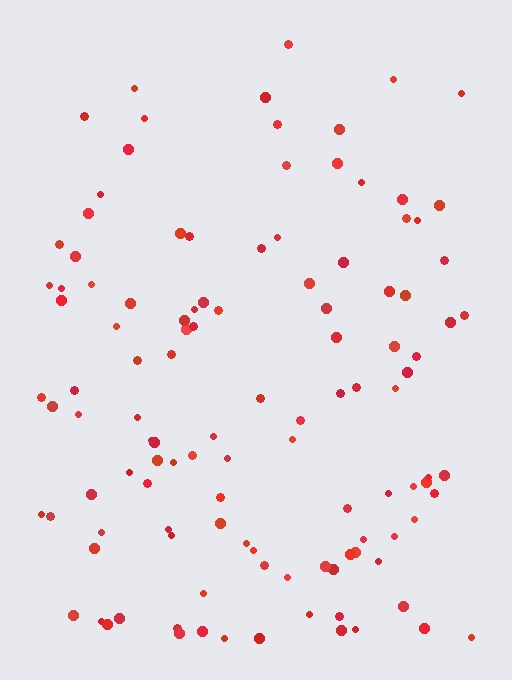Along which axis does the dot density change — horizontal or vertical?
Vertical.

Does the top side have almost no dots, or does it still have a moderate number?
Still a moderate number, just noticeably fewer than the bottom.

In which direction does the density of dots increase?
From top to bottom, with the bottom side densest.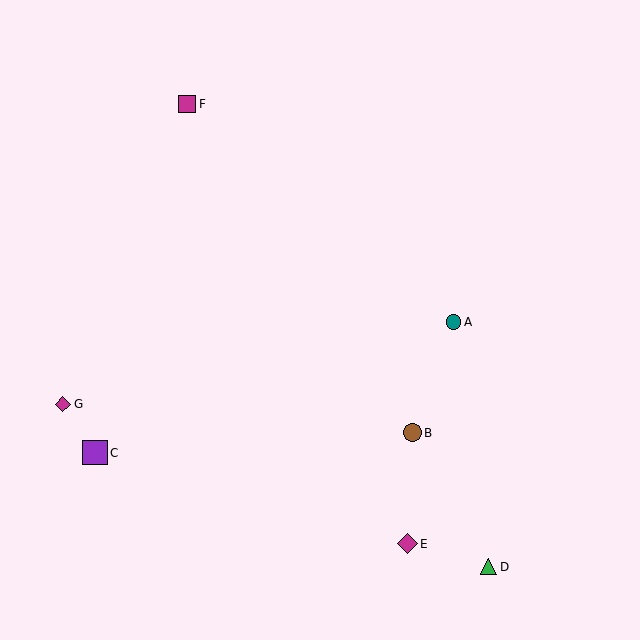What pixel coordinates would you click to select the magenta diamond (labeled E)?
Click at (407, 544) to select the magenta diamond E.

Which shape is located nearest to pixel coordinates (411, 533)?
The magenta diamond (labeled E) at (407, 544) is nearest to that location.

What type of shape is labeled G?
Shape G is a magenta diamond.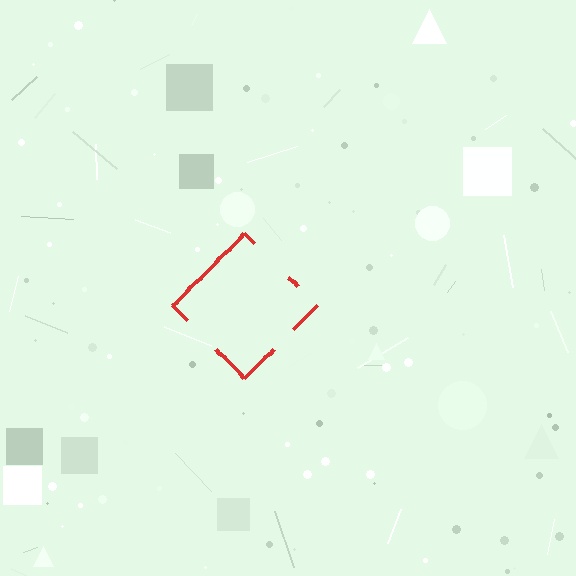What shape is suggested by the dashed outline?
The dashed outline suggests a diamond.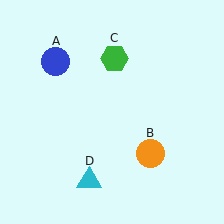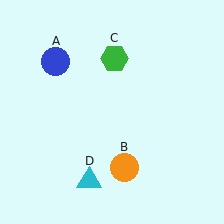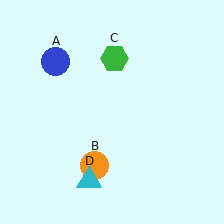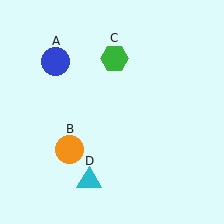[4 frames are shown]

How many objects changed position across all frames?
1 object changed position: orange circle (object B).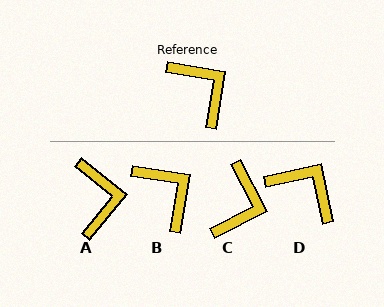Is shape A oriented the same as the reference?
No, it is off by about 30 degrees.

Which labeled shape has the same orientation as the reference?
B.